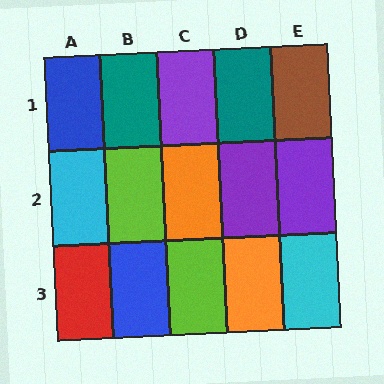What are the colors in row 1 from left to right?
Blue, teal, purple, teal, brown.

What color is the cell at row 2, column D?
Purple.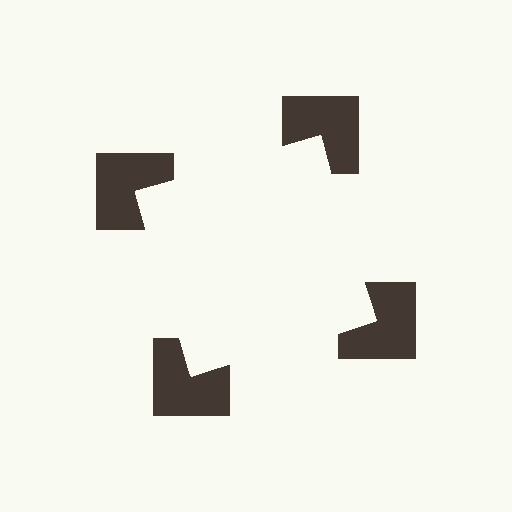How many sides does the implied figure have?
4 sides.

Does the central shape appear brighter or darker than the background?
It typically appears slightly brighter than the background, even though no actual brightness change is drawn.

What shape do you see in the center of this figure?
An illusory square — its edges are inferred from the aligned wedge cuts in the notched squares, not physically drawn.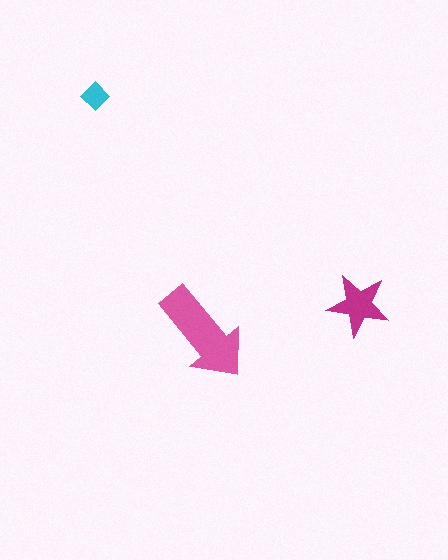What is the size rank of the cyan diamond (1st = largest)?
3rd.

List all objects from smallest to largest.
The cyan diamond, the magenta star, the pink arrow.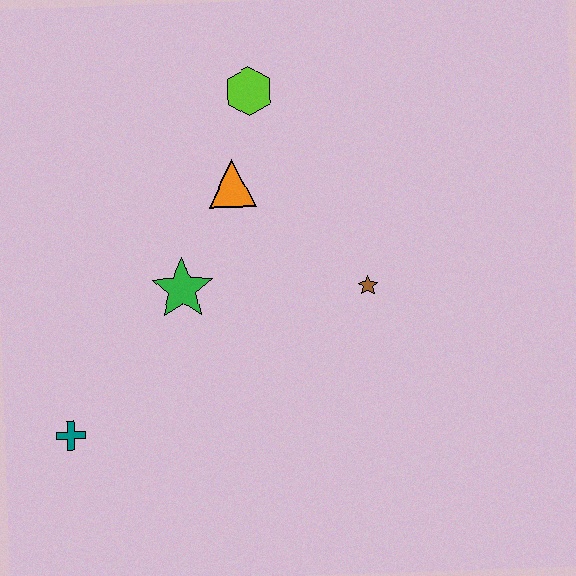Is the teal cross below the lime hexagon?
Yes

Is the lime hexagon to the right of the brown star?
No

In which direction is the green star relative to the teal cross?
The green star is above the teal cross.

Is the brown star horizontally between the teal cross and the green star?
No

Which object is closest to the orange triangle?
The lime hexagon is closest to the orange triangle.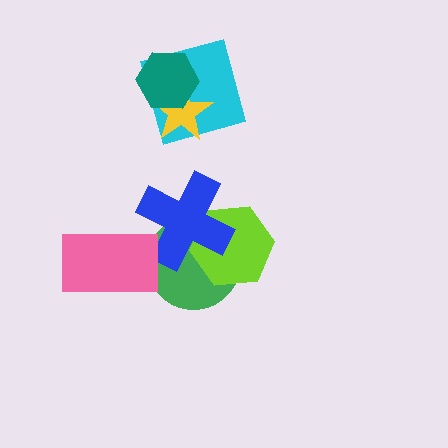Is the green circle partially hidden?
Yes, it is partially covered by another shape.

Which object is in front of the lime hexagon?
The blue cross is in front of the lime hexagon.